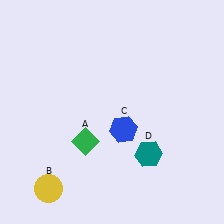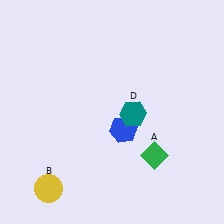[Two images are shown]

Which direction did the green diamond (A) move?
The green diamond (A) moved right.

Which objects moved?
The objects that moved are: the green diamond (A), the teal hexagon (D).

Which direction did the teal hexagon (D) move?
The teal hexagon (D) moved up.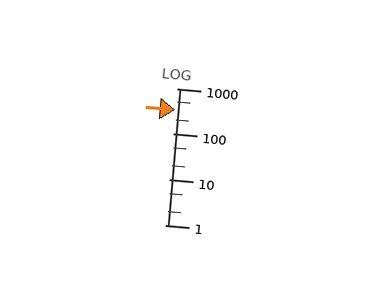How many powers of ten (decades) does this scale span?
The scale spans 3 decades, from 1 to 1000.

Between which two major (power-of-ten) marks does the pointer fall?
The pointer is between 100 and 1000.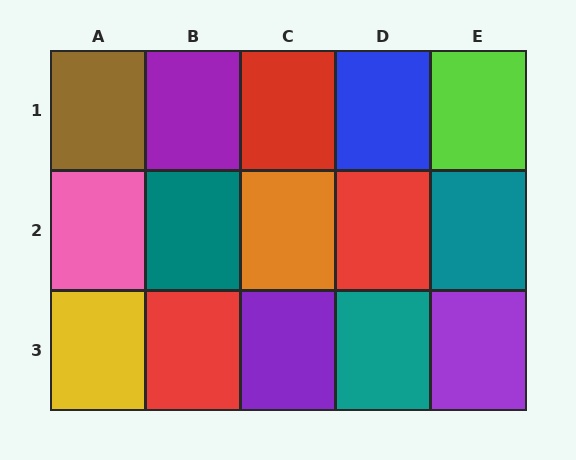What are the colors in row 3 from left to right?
Yellow, red, purple, teal, purple.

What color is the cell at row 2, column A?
Pink.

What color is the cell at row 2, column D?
Red.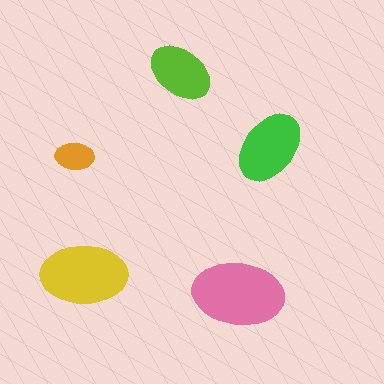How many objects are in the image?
There are 5 objects in the image.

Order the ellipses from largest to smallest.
the pink one, the yellow one, the green one, the lime one, the orange one.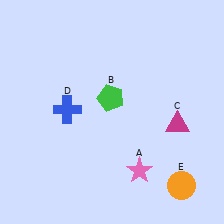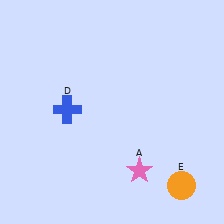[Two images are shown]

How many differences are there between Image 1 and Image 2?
There are 2 differences between the two images.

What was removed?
The magenta triangle (C), the green pentagon (B) were removed in Image 2.